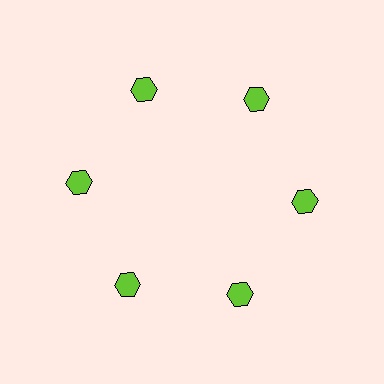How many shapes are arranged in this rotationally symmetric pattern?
There are 6 shapes, arranged in 6 groups of 1.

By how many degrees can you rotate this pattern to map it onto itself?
The pattern maps onto itself every 60 degrees of rotation.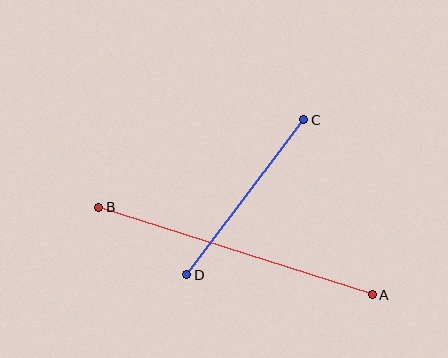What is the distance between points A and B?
The distance is approximately 288 pixels.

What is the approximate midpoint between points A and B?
The midpoint is at approximately (235, 251) pixels.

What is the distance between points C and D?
The distance is approximately 194 pixels.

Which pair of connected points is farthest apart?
Points A and B are farthest apart.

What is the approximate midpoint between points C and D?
The midpoint is at approximately (245, 197) pixels.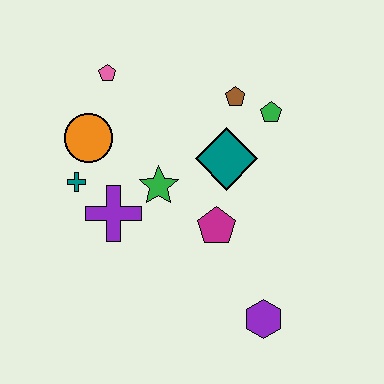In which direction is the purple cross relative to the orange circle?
The purple cross is below the orange circle.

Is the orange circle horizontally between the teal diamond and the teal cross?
Yes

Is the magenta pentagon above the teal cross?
No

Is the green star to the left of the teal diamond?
Yes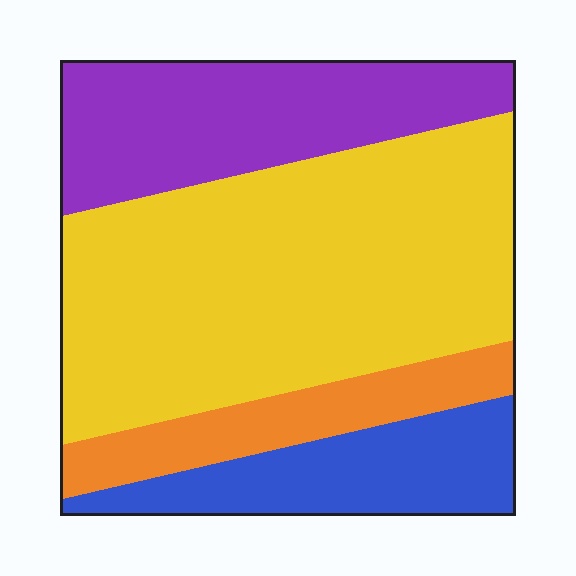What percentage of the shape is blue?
Blue covers 15% of the shape.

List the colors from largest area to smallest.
From largest to smallest: yellow, purple, blue, orange.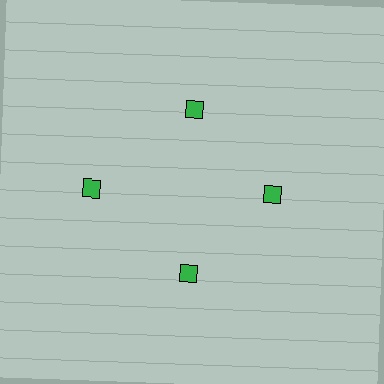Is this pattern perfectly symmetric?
No. The 4 green diamonds are arranged in a ring, but one element near the 9 o'clock position is pushed outward from the center, breaking the 4-fold rotational symmetry.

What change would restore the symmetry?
The symmetry would be restored by moving it inward, back onto the ring so that all 4 diamonds sit at equal angles and equal distance from the center.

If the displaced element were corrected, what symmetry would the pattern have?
It would have 4-fold rotational symmetry — the pattern would map onto itself every 90 degrees.